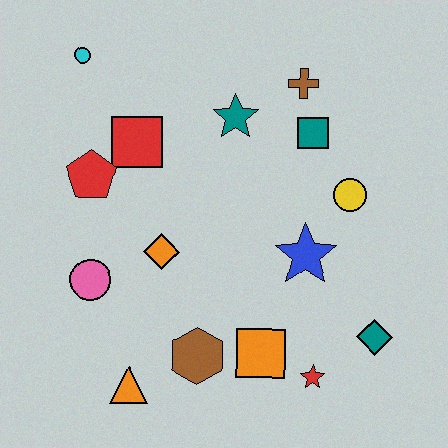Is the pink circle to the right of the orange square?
No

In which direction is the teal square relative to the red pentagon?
The teal square is to the right of the red pentagon.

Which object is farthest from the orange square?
The cyan circle is farthest from the orange square.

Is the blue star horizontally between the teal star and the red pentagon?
No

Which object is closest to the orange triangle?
The brown hexagon is closest to the orange triangle.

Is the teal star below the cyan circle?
Yes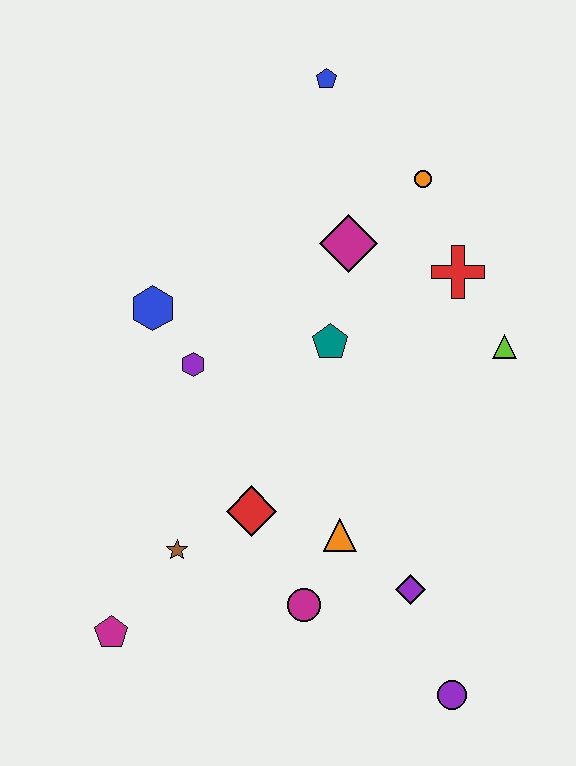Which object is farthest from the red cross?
The magenta pentagon is farthest from the red cross.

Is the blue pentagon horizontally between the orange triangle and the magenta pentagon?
Yes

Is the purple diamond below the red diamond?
Yes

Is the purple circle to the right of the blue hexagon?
Yes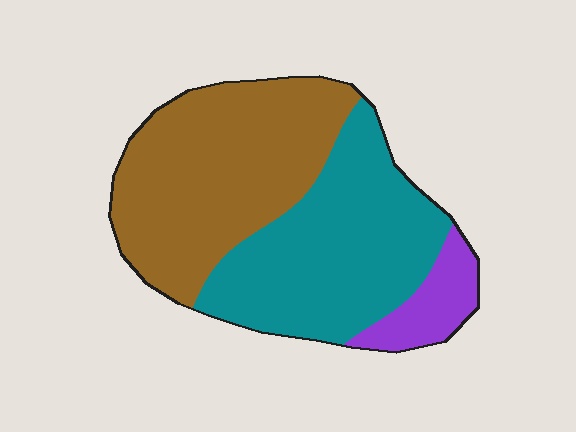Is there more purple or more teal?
Teal.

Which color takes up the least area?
Purple, at roughly 10%.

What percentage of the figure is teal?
Teal takes up between a third and a half of the figure.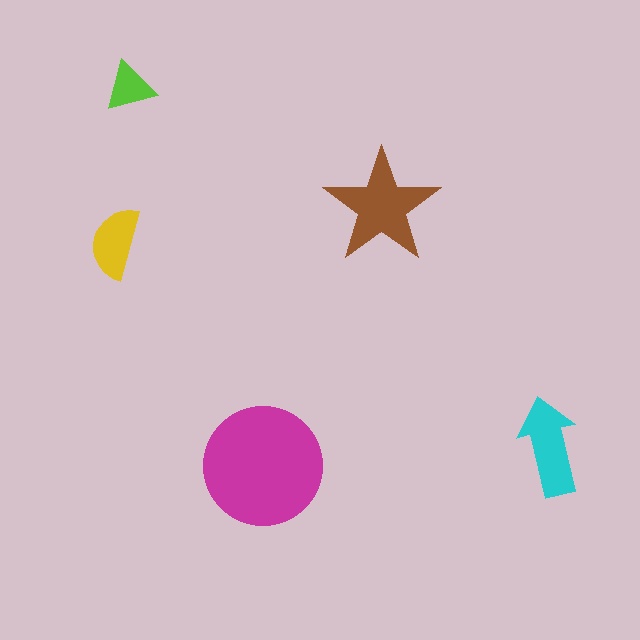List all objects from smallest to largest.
The lime triangle, the yellow semicircle, the cyan arrow, the brown star, the magenta circle.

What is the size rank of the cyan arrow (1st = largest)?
3rd.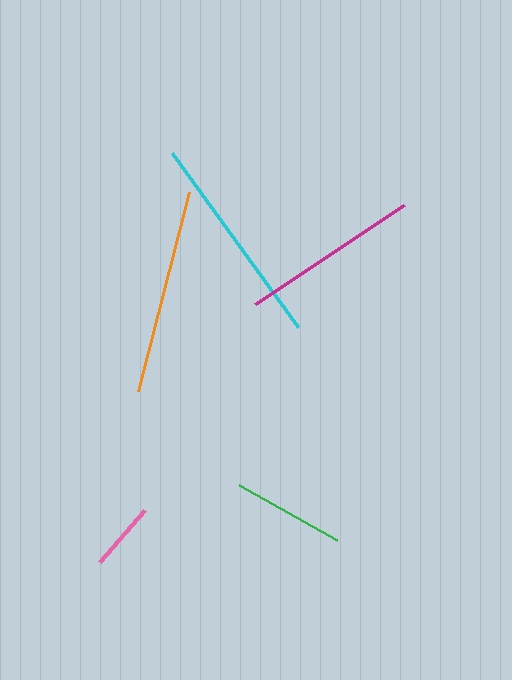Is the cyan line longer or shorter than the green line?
The cyan line is longer than the green line.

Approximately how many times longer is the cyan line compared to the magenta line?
The cyan line is approximately 1.2 times the length of the magenta line.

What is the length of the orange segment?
The orange segment is approximately 206 pixels long.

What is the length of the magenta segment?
The magenta segment is approximately 179 pixels long.